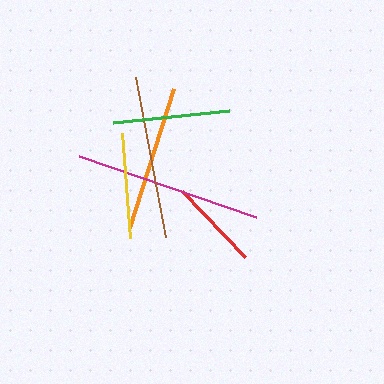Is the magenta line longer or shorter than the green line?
The magenta line is longer than the green line.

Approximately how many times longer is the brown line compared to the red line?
The brown line is approximately 1.8 times the length of the red line.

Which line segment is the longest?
The magenta line is the longest at approximately 187 pixels.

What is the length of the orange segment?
The orange segment is approximately 146 pixels long.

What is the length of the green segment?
The green segment is approximately 116 pixels long.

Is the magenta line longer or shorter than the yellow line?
The magenta line is longer than the yellow line.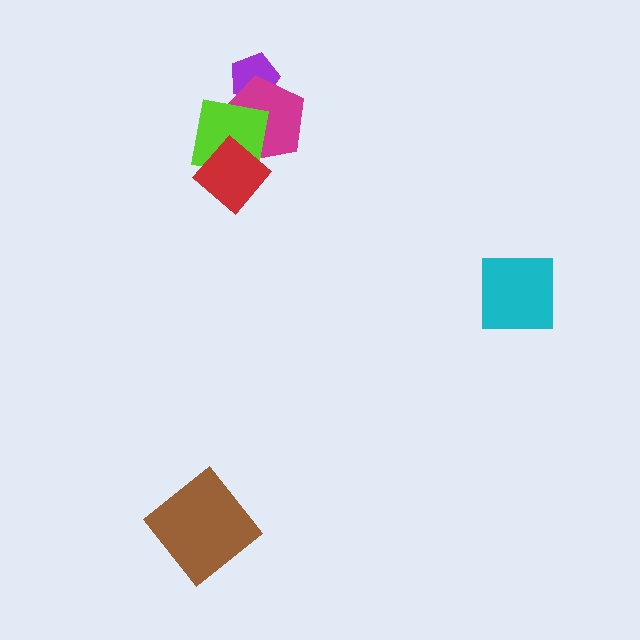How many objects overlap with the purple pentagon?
1 object overlaps with the purple pentagon.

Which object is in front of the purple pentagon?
The magenta pentagon is in front of the purple pentagon.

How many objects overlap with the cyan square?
0 objects overlap with the cyan square.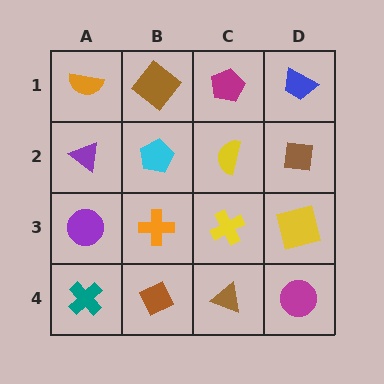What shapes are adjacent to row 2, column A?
An orange semicircle (row 1, column A), a purple circle (row 3, column A), a cyan pentagon (row 2, column B).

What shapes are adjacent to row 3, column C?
A yellow semicircle (row 2, column C), a brown triangle (row 4, column C), an orange cross (row 3, column B), a yellow square (row 3, column D).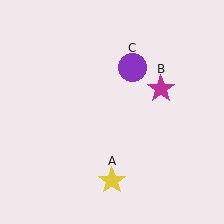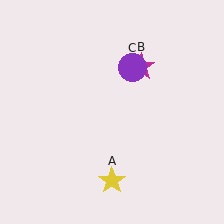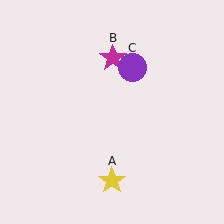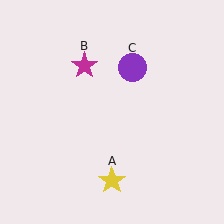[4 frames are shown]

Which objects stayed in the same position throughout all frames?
Yellow star (object A) and purple circle (object C) remained stationary.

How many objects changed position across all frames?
1 object changed position: magenta star (object B).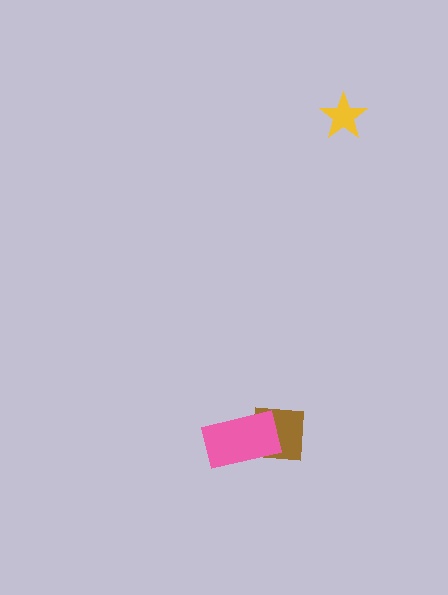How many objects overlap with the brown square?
1 object overlaps with the brown square.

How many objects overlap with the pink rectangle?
1 object overlaps with the pink rectangle.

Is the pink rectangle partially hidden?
No, no other shape covers it.